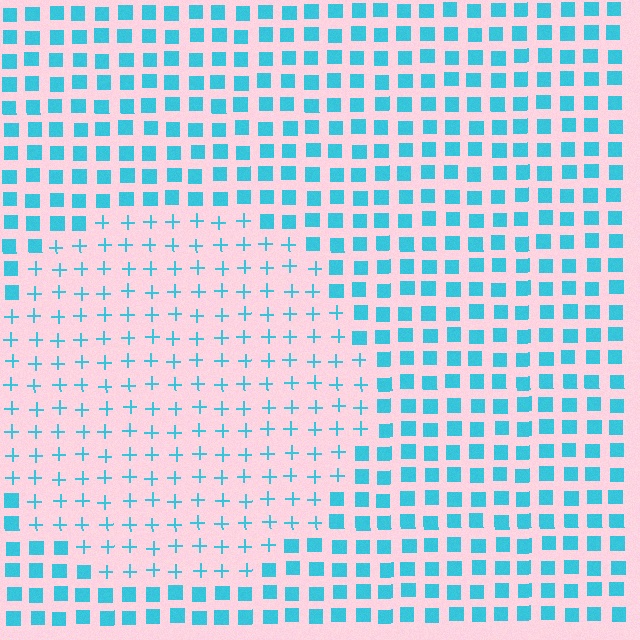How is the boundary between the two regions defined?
The boundary is defined by a change in element shape: plus signs inside vs. squares outside. All elements share the same color and spacing.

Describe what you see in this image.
The image is filled with small cyan elements arranged in a uniform grid. A circle-shaped region contains plus signs, while the surrounding area contains squares. The boundary is defined purely by the change in element shape.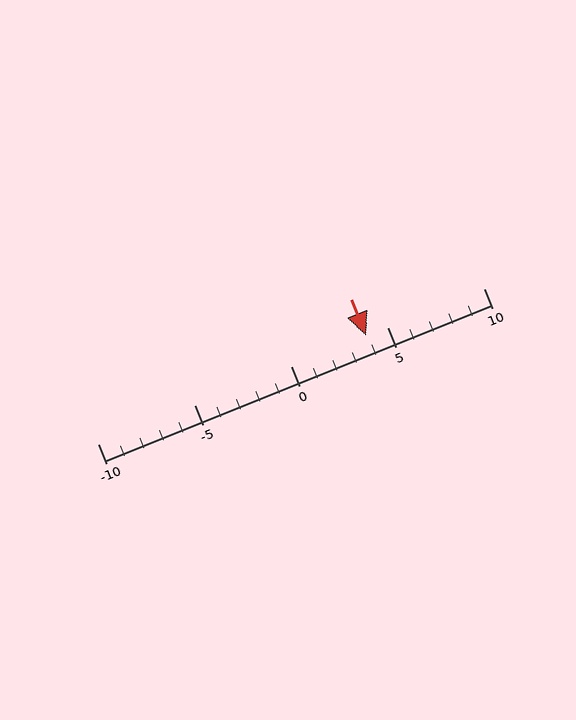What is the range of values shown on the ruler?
The ruler shows values from -10 to 10.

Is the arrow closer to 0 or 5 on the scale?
The arrow is closer to 5.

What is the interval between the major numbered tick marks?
The major tick marks are spaced 5 units apart.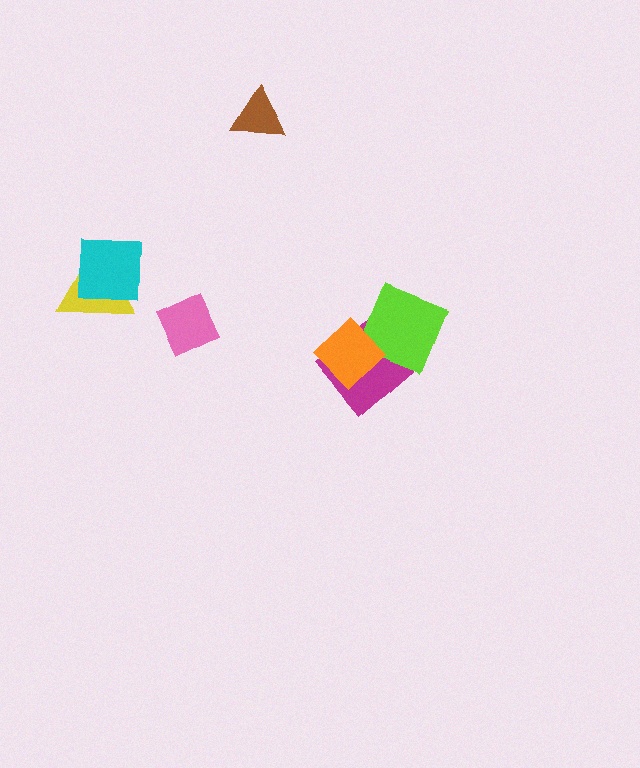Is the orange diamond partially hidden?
No, no other shape covers it.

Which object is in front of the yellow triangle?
The cyan square is in front of the yellow triangle.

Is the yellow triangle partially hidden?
Yes, it is partially covered by another shape.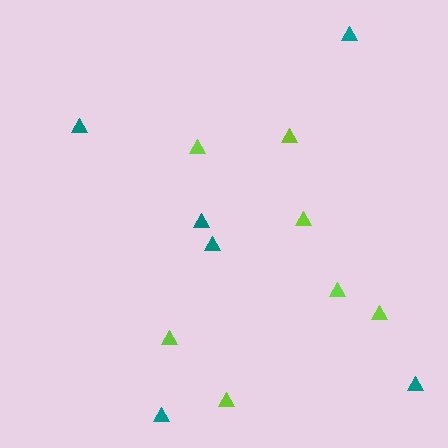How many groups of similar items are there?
There are 2 groups: one group of teal triangles (6) and one group of lime triangles (7).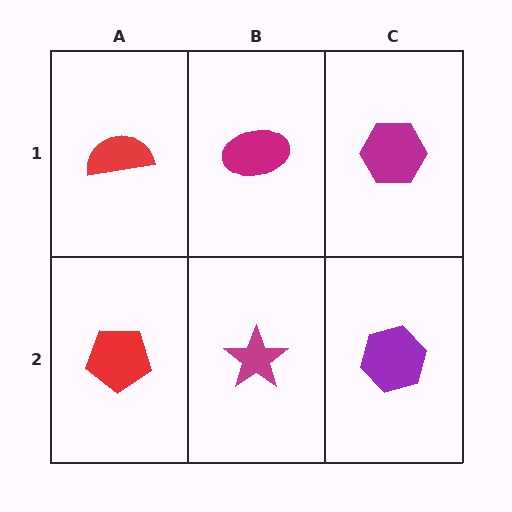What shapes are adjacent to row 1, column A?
A red pentagon (row 2, column A), a magenta ellipse (row 1, column B).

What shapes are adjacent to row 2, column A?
A red semicircle (row 1, column A), a magenta star (row 2, column B).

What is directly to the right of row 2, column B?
A purple hexagon.